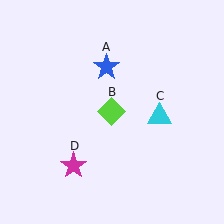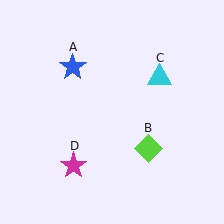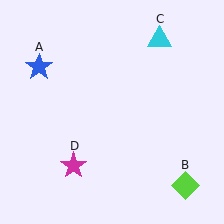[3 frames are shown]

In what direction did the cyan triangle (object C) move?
The cyan triangle (object C) moved up.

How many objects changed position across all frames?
3 objects changed position: blue star (object A), lime diamond (object B), cyan triangle (object C).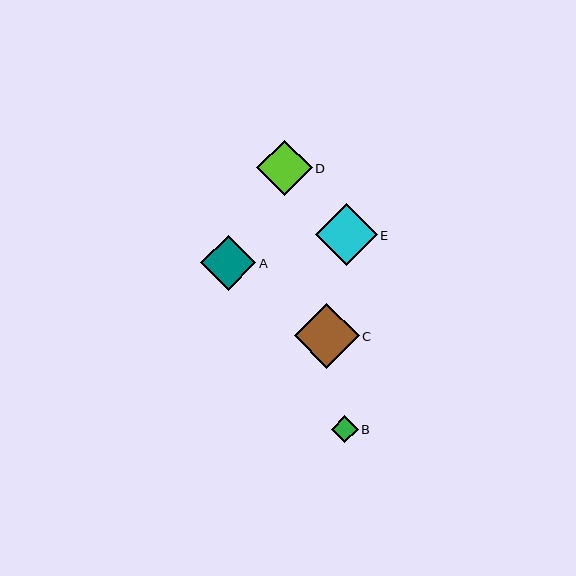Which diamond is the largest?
Diamond C is the largest with a size of approximately 65 pixels.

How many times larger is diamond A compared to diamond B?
Diamond A is approximately 2.1 times the size of diamond B.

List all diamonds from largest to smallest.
From largest to smallest: C, E, D, A, B.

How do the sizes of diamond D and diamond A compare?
Diamond D and diamond A are approximately the same size.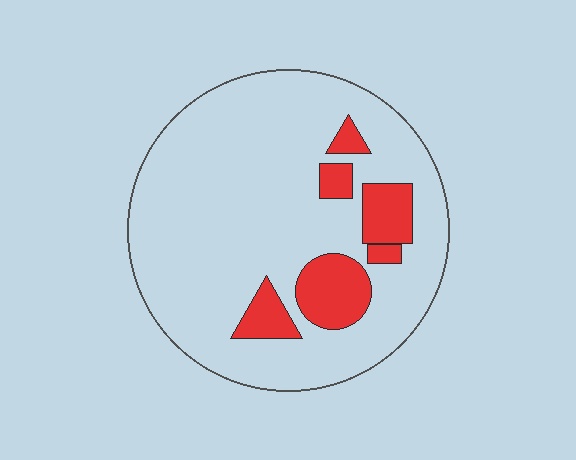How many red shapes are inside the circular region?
6.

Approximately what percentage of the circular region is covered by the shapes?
Approximately 15%.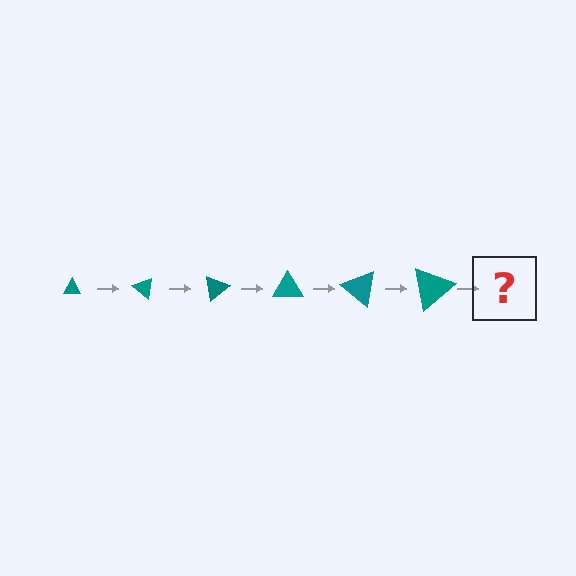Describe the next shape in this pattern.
It should be a triangle, larger than the previous one and rotated 240 degrees from the start.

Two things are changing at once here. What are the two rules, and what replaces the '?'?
The two rules are that the triangle grows larger each step and it rotates 40 degrees each step. The '?' should be a triangle, larger than the previous one and rotated 240 degrees from the start.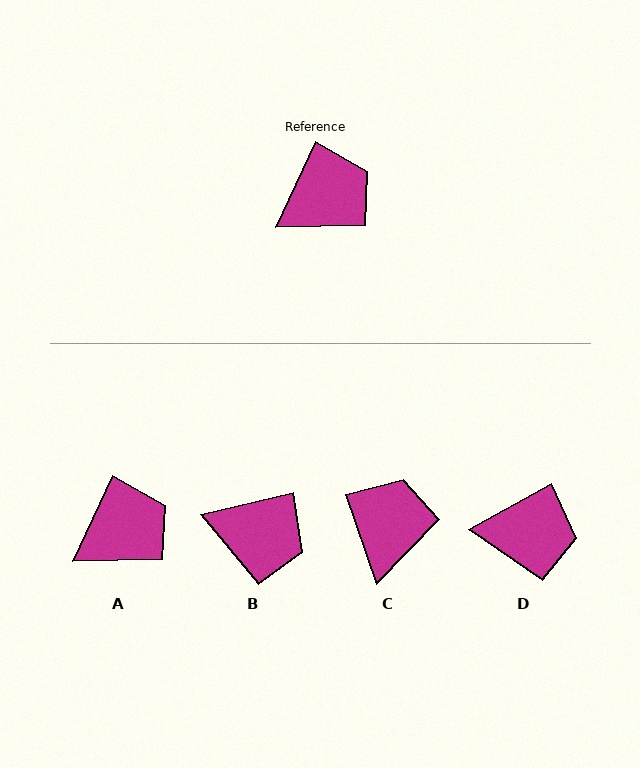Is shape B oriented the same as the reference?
No, it is off by about 52 degrees.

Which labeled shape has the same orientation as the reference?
A.